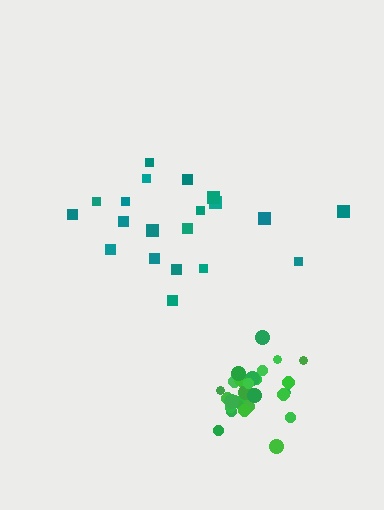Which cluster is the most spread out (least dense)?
Teal.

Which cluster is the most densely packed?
Green.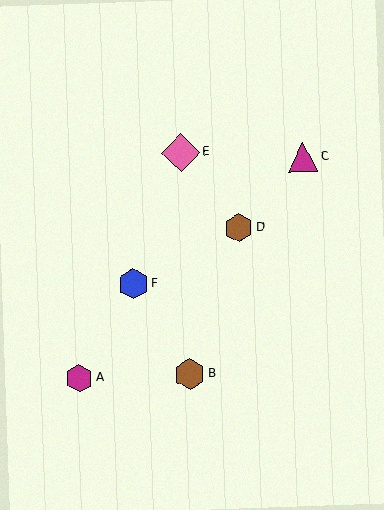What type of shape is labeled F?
Shape F is a blue hexagon.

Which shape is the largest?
The pink diamond (labeled E) is the largest.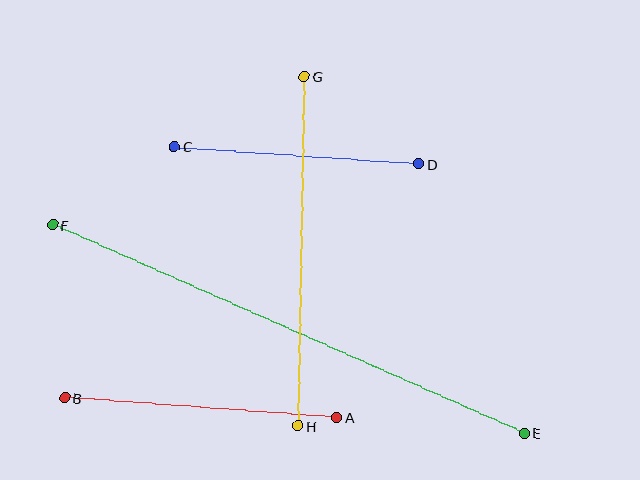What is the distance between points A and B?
The distance is approximately 272 pixels.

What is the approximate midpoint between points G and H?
The midpoint is at approximately (301, 251) pixels.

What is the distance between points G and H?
The distance is approximately 350 pixels.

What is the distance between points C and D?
The distance is approximately 245 pixels.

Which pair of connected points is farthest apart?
Points E and F are farthest apart.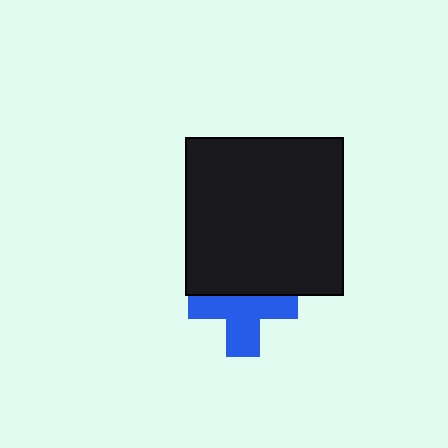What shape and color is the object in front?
The object in front is a black square.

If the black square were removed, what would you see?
You would see the complete blue cross.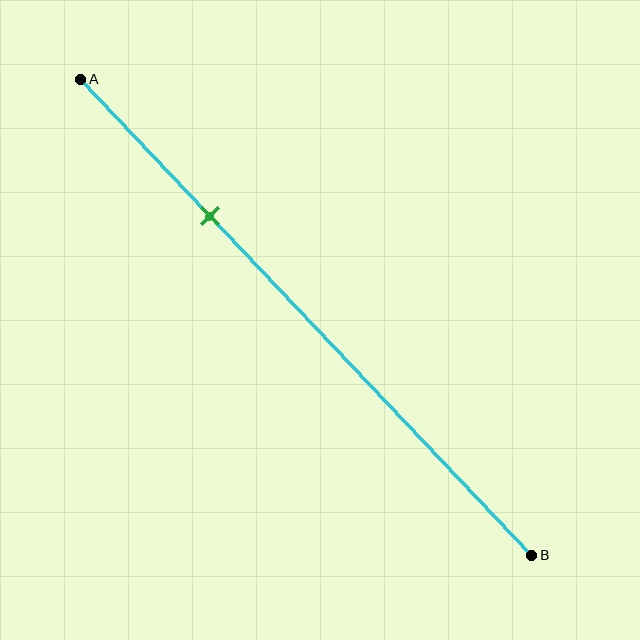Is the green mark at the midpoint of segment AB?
No, the mark is at about 30% from A, not at the 50% midpoint.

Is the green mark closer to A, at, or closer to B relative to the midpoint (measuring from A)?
The green mark is closer to point A than the midpoint of segment AB.